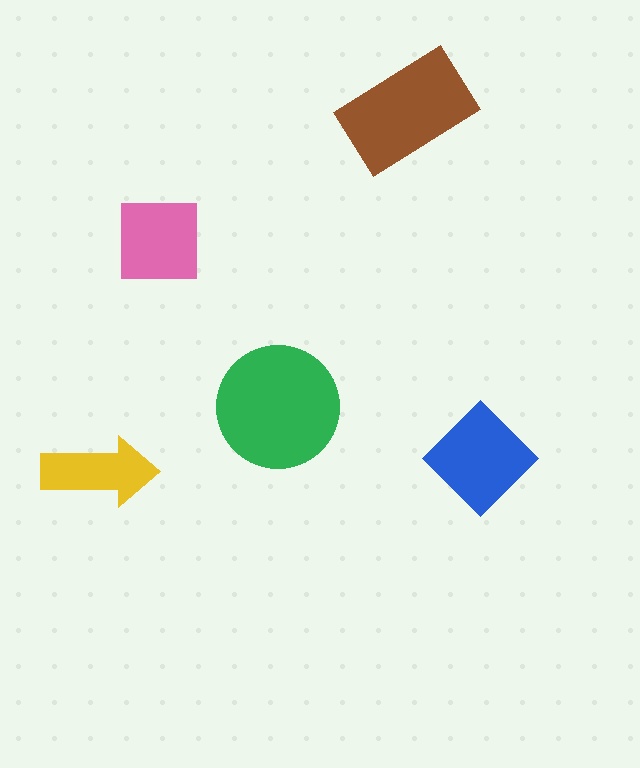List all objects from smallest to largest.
The yellow arrow, the pink square, the blue diamond, the brown rectangle, the green circle.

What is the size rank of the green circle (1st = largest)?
1st.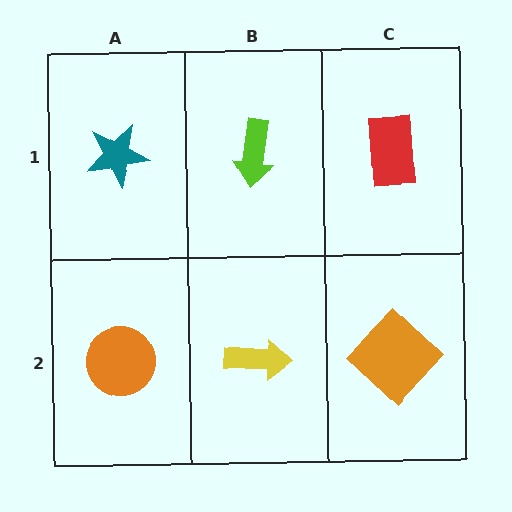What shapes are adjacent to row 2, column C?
A red rectangle (row 1, column C), a yellow arrow (row 2, column B).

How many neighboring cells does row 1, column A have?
2.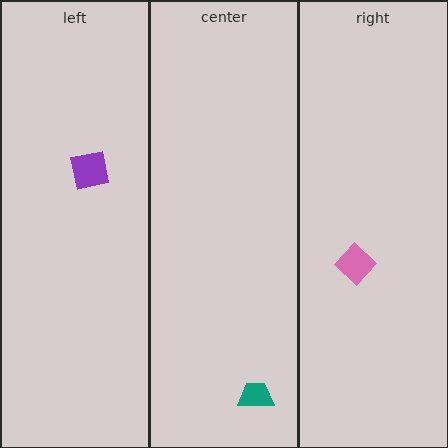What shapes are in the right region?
The pink diamond.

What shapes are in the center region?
The teal trapezoid.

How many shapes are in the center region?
1.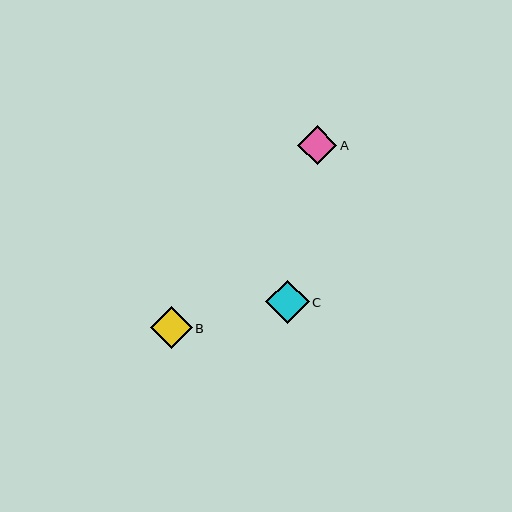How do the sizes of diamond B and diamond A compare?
Diamond B and diamond A are approximately the same size.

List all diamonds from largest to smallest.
From largest to smallest: C, B, A.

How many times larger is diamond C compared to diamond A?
Diamond C is approximately 1.1 times the size of diamond A.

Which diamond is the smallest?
Diamond A is the smallest with a size of approximately 39 pixels.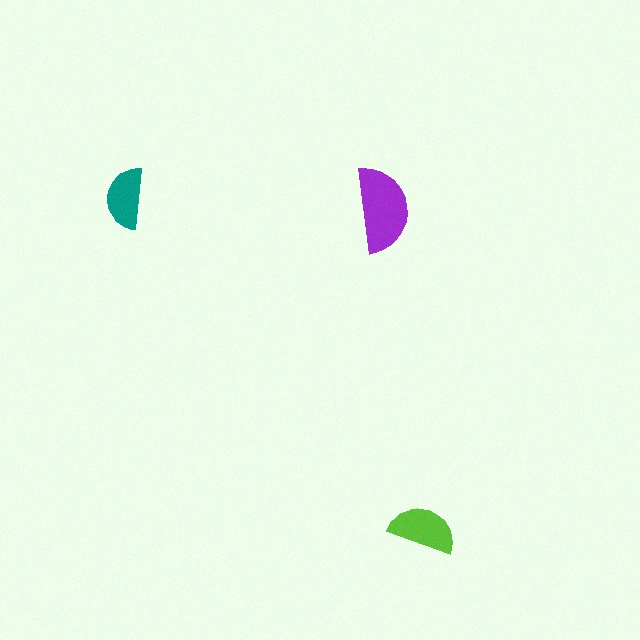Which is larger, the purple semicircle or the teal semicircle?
The purple one.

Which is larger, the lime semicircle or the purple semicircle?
The purple one.